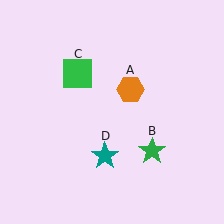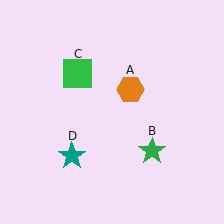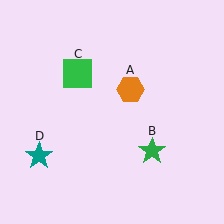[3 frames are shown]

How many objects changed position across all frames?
1 object changed position: teal star (object D).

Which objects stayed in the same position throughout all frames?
Orange hexagon (object A) and green star (object B) and green square (object C) remained stationary.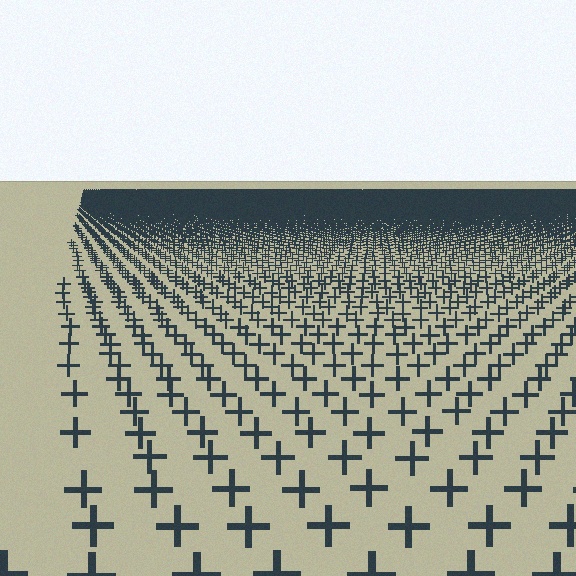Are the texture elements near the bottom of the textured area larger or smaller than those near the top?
Larger. Near the bottom, elements are closer to the viewer and appear at a bigger on-screen size.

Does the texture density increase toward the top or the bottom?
Density increases toward the top.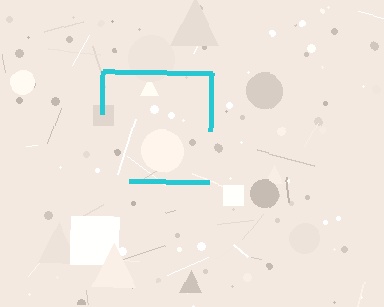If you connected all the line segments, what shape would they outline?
They would outline a square.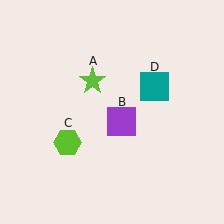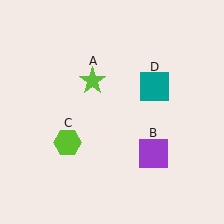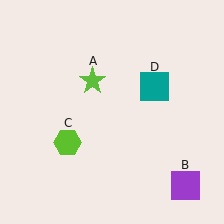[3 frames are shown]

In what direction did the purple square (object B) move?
The purple square (object B) moved down and to the right.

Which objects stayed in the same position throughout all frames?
Lime star (object A) and lime hexagon (object C) and teal square (object D) remained stationary.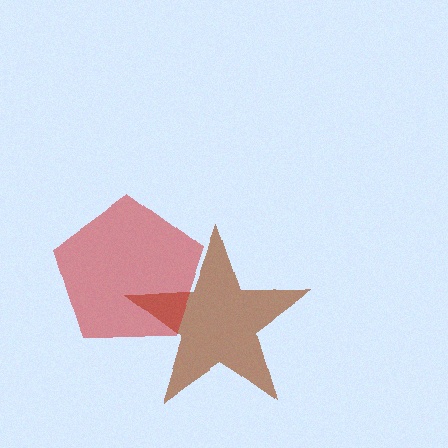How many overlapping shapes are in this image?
There are 2 overlapping shapes in the image.